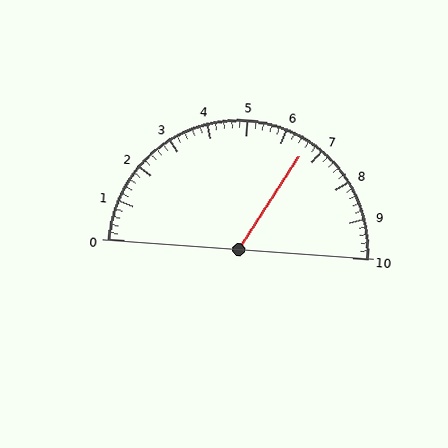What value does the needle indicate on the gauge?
The needle indicates approximately 6.6.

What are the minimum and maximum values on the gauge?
The gauge ranges from 0 to 10.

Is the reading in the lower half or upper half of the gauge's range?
The reading is in the upper half of the range (0 to 10).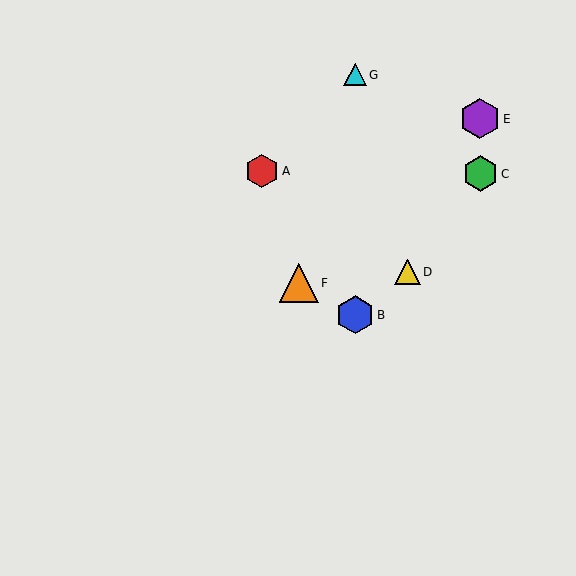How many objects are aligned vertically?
2 objects (B, G) are aligned vertically.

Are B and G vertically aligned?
Yes, both are at x≈355.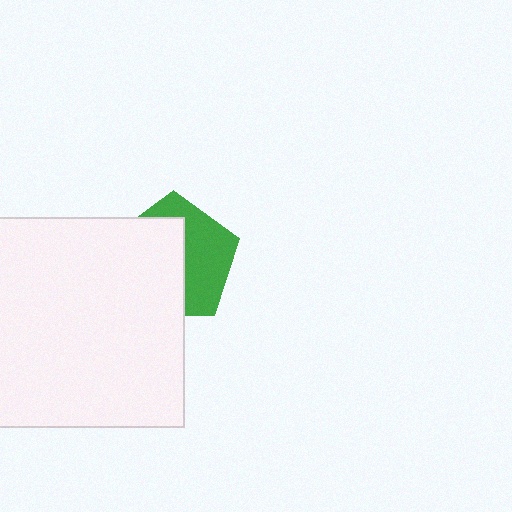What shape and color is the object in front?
The object in front is a white square.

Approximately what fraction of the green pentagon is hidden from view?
Roughly 55% of the green pentagon is hidden behind the white square.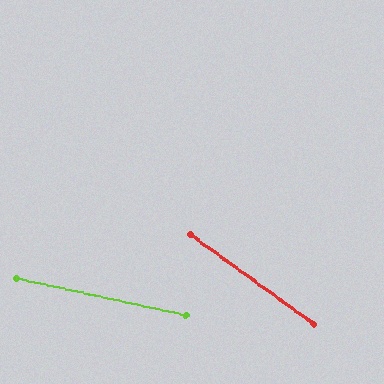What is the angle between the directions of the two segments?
Approximately 24 degrees.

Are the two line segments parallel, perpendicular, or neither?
Neither parallel nor perpendicular — they differ by about 24°.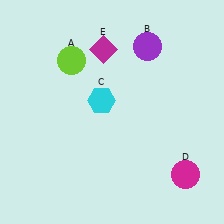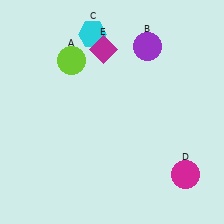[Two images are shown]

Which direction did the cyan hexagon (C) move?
The cyan hexagon (C) moved up.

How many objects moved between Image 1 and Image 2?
1 object moved between the two images.